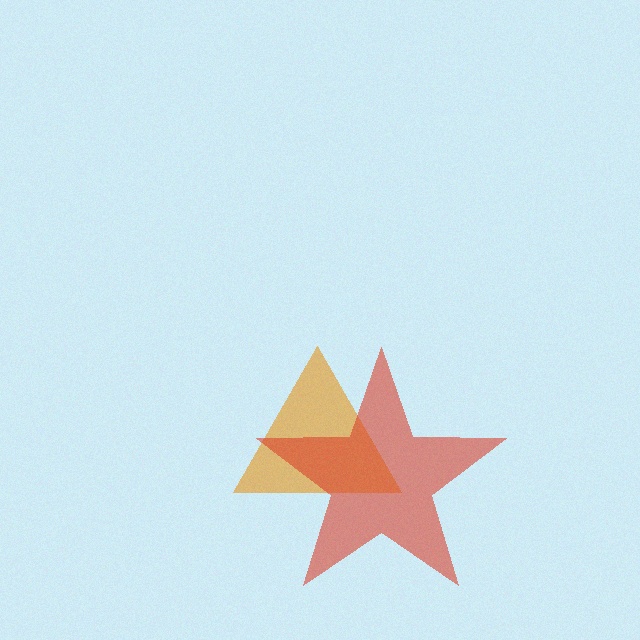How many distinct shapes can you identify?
There are 2 distinct shapes: an orange triangle, a red star.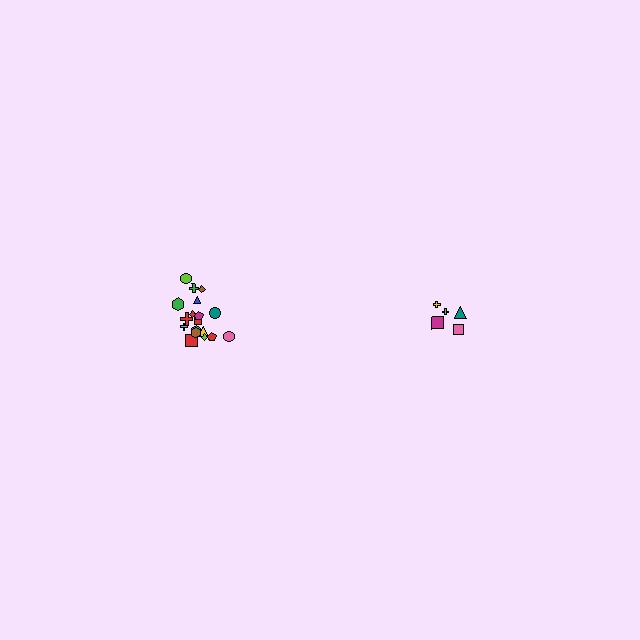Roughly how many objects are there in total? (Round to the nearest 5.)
Roughly 25 objects in total.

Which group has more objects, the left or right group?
The left group.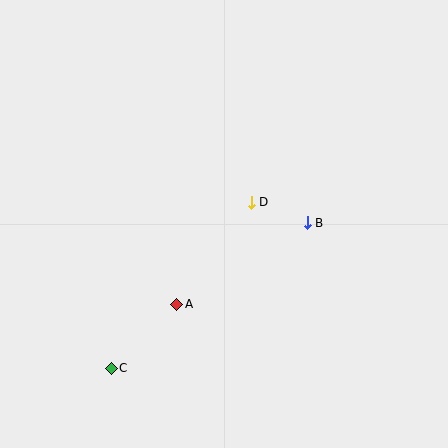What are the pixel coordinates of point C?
Point C is at (111, 368).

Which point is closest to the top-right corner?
Point B is closest to the top-right corner.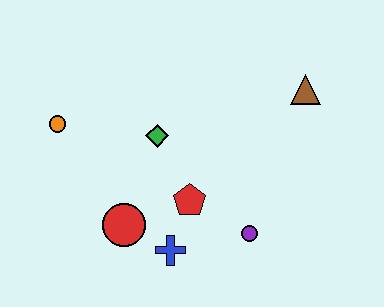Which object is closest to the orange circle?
The green diamond is closest to the orange circle.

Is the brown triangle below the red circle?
No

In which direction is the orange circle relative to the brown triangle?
The orange circle is to the left of the brown triangle.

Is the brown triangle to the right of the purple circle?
Yes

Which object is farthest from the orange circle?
The brown triangle is farthest from the orange circle.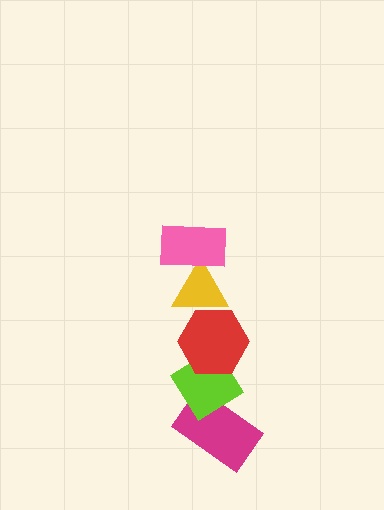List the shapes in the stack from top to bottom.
From top to bottom: the pink rectangle, the yellow triangle, the red hexagon, the lime diamond, the magenta rectangle.